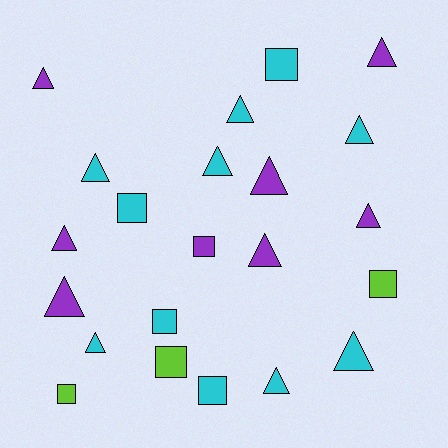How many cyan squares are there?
There are 4 cyan squares.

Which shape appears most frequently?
Triangle, with 14 objects.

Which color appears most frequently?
Cyan, with 11 objects.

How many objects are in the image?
There are 22 objects.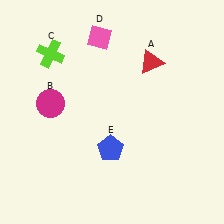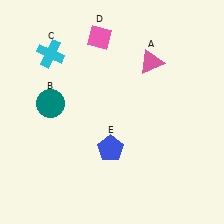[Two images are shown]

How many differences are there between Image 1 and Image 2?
There are 3 differences between the two images.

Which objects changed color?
A changed from red to pink. B changed from magenta to teal. C changed from lime to cyan.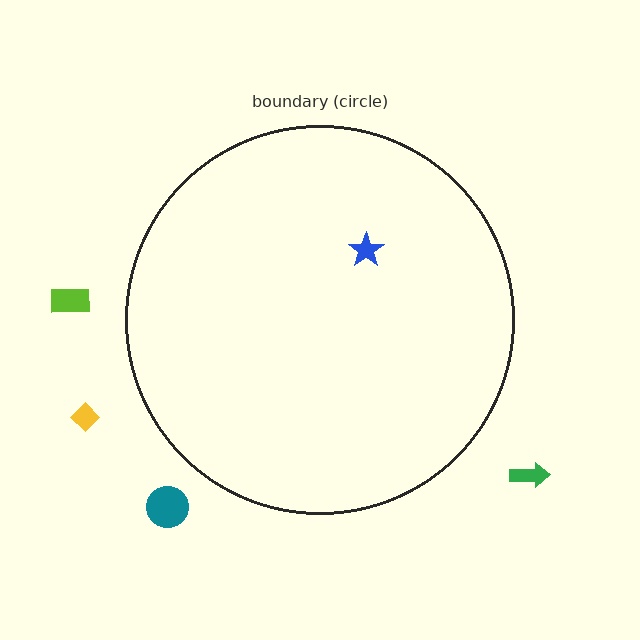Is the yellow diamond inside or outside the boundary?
Outside.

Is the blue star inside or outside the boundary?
Inside.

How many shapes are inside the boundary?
1 inside, 4 outside.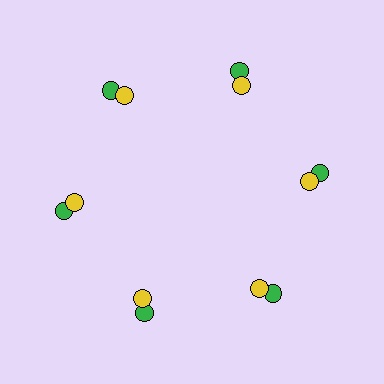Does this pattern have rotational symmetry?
Yes, this pattern has 6-fold rotational symmetry. It looks the same after rotating 60 degrees around the center.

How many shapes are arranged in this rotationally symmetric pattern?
There are 12 shapes, arranged in 6 groups of 2.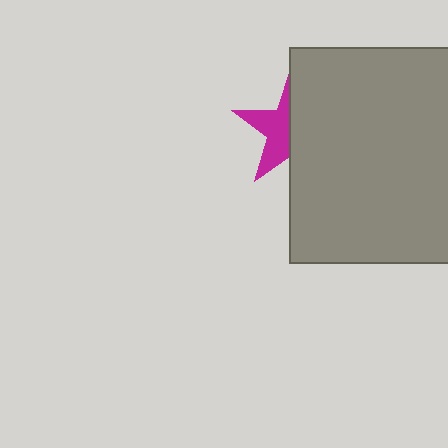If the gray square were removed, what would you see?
You would see the complete magenta star.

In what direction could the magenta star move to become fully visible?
The magenta star could move left. That would shift it out from behind the gray square entirely.